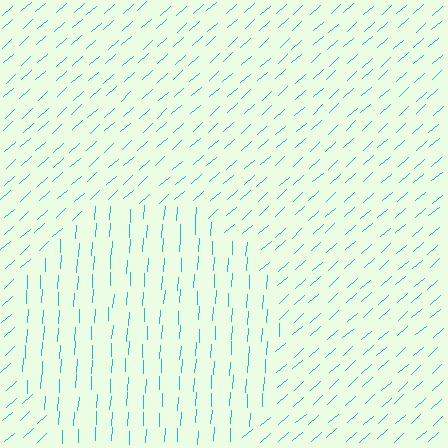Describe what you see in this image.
The image is filled with small cyan line segments. A circle region in the image has lines oriented differently from the surrounding lines, creating a visible texture boundary.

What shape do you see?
I see a circle.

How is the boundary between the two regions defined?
The boundary is defined purely by a change in line orientation (approximately 45 degrees difference). All lines are the same color and thickness.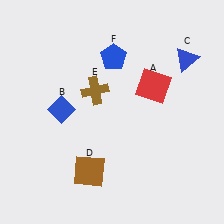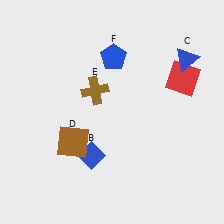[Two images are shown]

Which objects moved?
The objects that moved are: the red square (A), the blue diamond (B), the brown square (D).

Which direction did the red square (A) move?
The red square (A) moved right.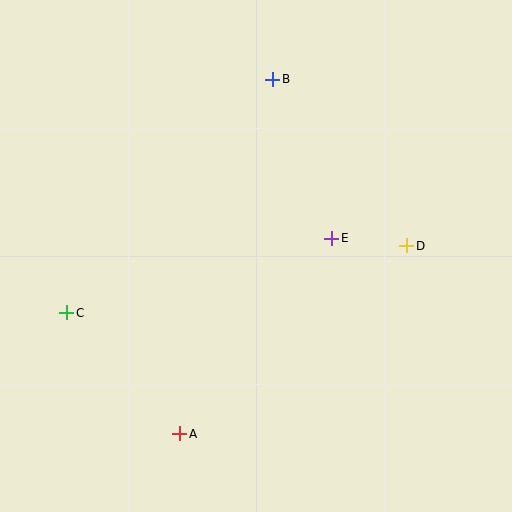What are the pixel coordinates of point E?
Point E is at (332, 238).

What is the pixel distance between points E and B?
The distance between E and B is 170 pixels.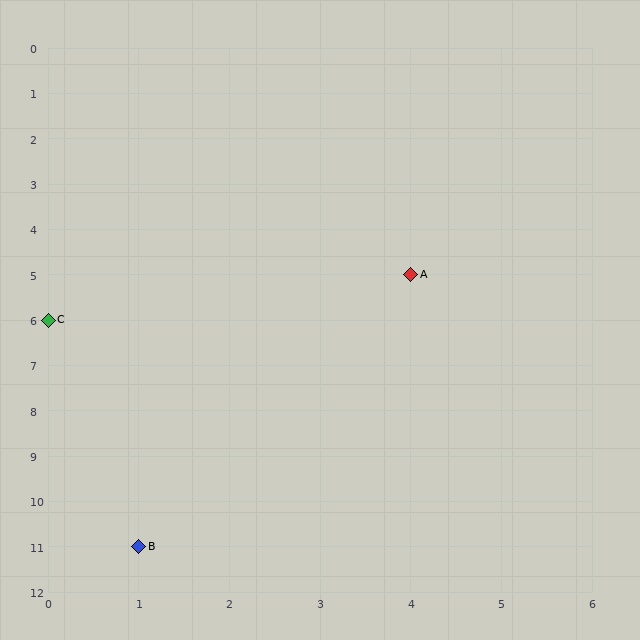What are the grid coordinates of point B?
Point B is at grid coordinates (1, 11).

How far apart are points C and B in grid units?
Points C and B are 1 column and 5 rows apart (about 5.1 grid units diagonally).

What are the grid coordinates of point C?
Point C is at grid coordinates (0, 6).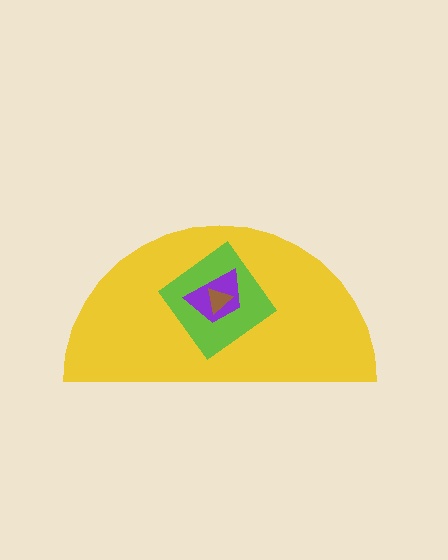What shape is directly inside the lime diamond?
The purple trapezoid.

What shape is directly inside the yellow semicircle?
The lime diamond.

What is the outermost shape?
The yellow semicircle.